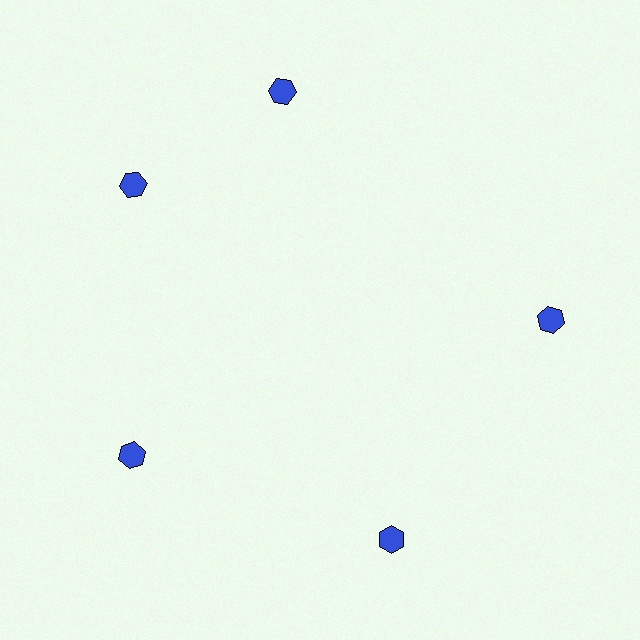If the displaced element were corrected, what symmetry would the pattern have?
It would have 5-fold rotational symmetry — the pattern would map onto itself every 72 degrees.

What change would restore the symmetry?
The symmetry would be restored by rotating it back into even spacing with its neighbors so that all 5 hexagons sit at equal angles and equal distance from the center.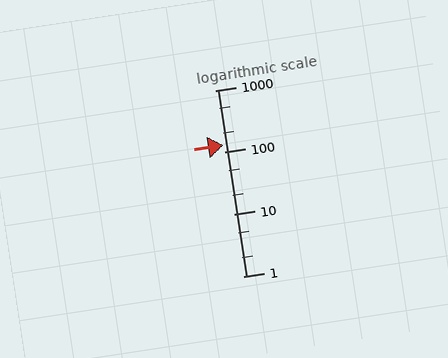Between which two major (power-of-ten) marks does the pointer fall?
The pointer is between 100 and 1000.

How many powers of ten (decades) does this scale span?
The scale spans 3 decades, from 1 to 1000.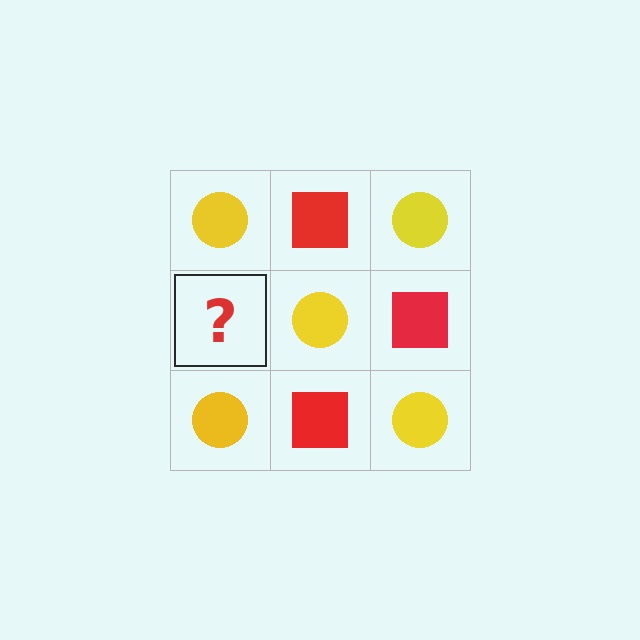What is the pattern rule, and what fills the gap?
The rule is that it alternates yellow circle and red square in a checkerboard pattern. The gap should be filled with a red square.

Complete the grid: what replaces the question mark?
The question mark should be replaced with a red square.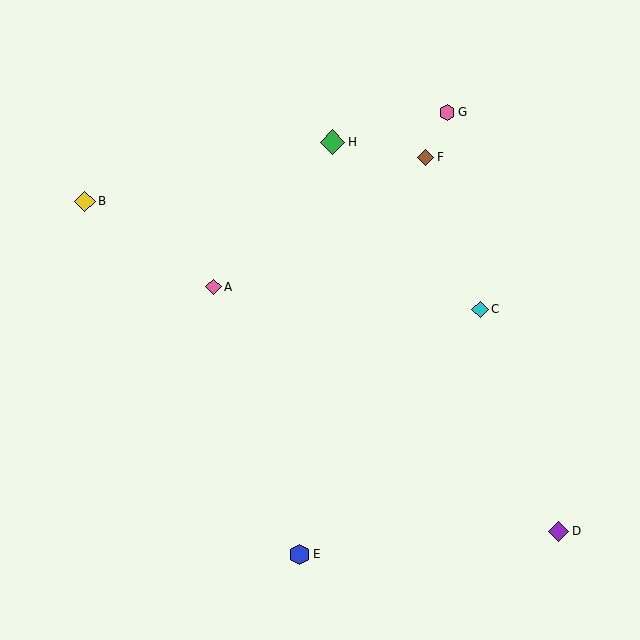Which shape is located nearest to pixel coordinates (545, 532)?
The purple diamond (labeled D) at (559, 531) is nearest to that location.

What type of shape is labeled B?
Shape B is a yellow diamond.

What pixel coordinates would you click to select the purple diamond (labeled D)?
Click at (559, 531) to select the purple diamond D.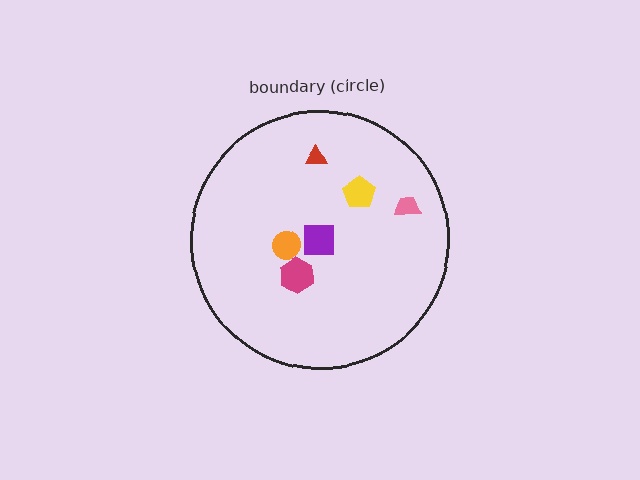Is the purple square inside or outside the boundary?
Inside.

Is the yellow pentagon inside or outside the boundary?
Inside.